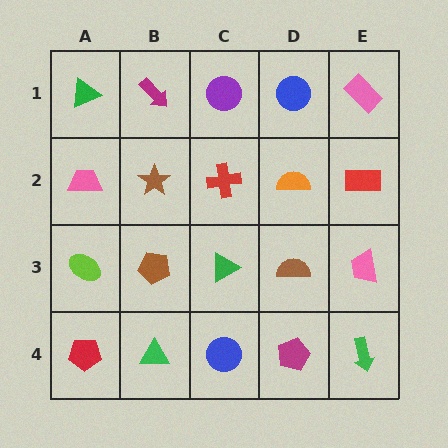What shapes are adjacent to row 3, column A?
A pink trapezoid (row 2, column A), a red pentagon (row 4, column A), a brown pentagon (row 3, column B).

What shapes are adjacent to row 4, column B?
A brown pentagon (row 3, column B), a red pentagon (row 4, column A), a blue circle (row 4, column C).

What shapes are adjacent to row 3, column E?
A red rectangle (row 2, column E), a green arrow (row 4, column E), a brown semicircle (row 3, column D).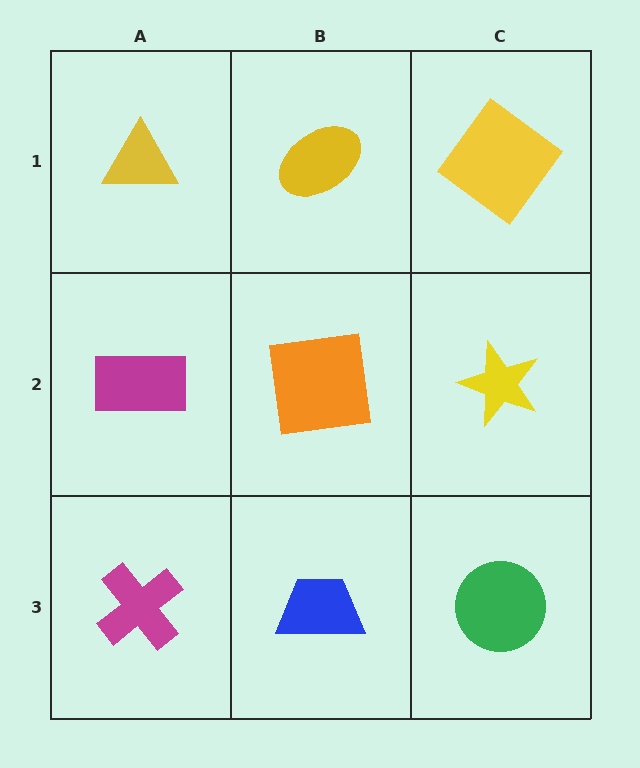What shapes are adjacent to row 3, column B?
An orange square (row 2, column B), a magenta cross (row 3, column A), a green circle (row 3, column C).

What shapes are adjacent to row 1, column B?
An orange square (row 2, column B), a yellow triangle (row 1, column A), a yellow diamond (row 1, column C).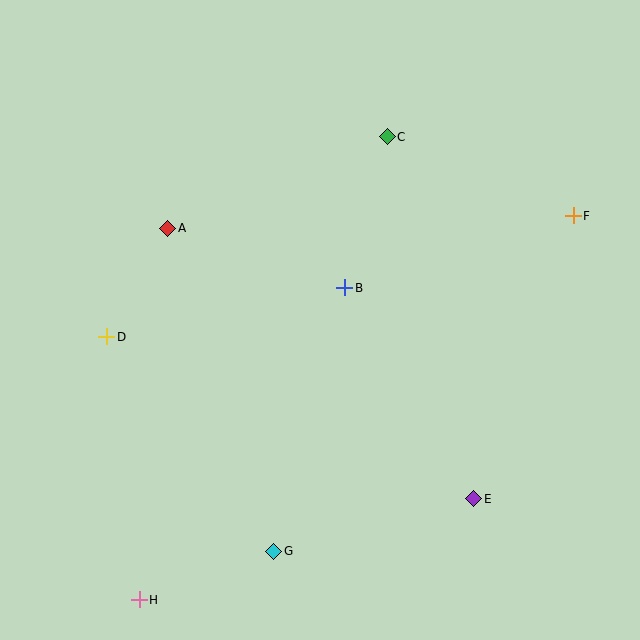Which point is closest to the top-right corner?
Point F is closest to the top-right corner.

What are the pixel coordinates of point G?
Point G is at (274, 551).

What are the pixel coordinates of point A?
Point A is at (168, 228).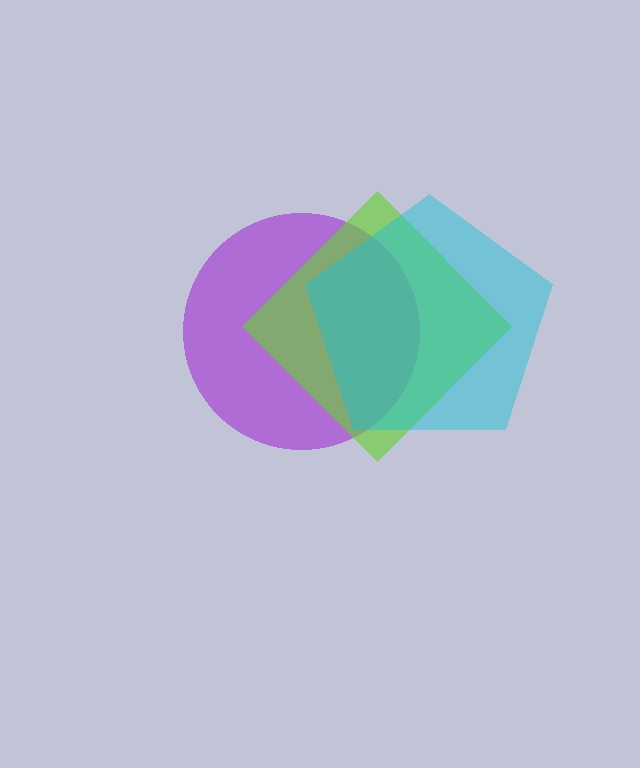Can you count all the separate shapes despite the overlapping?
Yes, there are 3 separate shapes.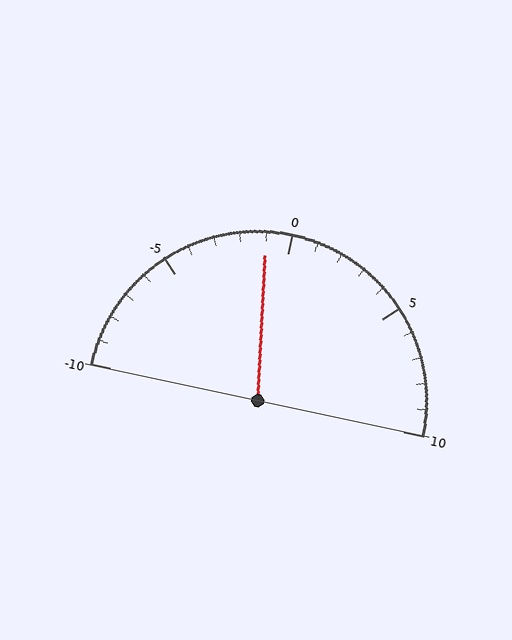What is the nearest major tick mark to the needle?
The nearest major tick mark is 0.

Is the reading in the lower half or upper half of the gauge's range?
The reading is in the lower half of the range (-10 to 10).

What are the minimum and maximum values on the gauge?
The gauge ranges from -10 to 10.